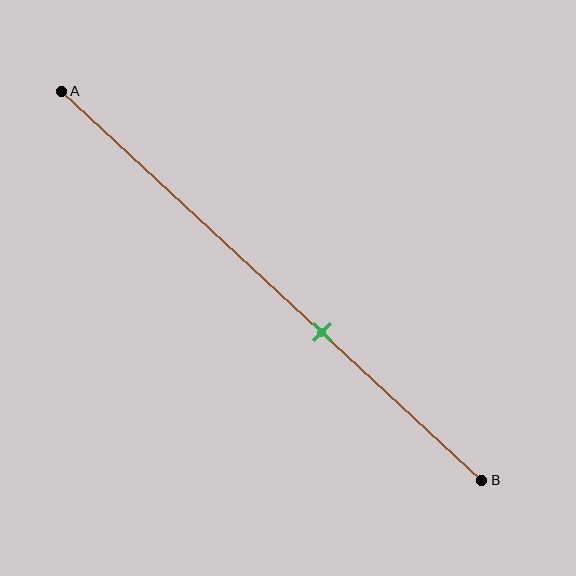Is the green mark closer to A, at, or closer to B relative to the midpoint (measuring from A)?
The green mark is closer to point B than the midpoint of segment AB.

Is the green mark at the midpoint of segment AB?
No, the mark is at about 60% from A, not at the 50% midpoint.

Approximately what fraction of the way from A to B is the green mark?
The green mark is approximately 60% of the way from A to B.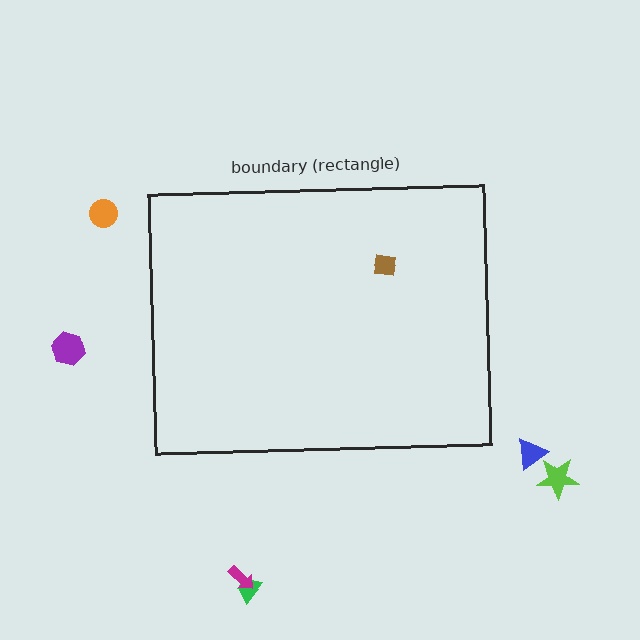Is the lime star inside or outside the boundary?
Outside.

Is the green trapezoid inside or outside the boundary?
Outside.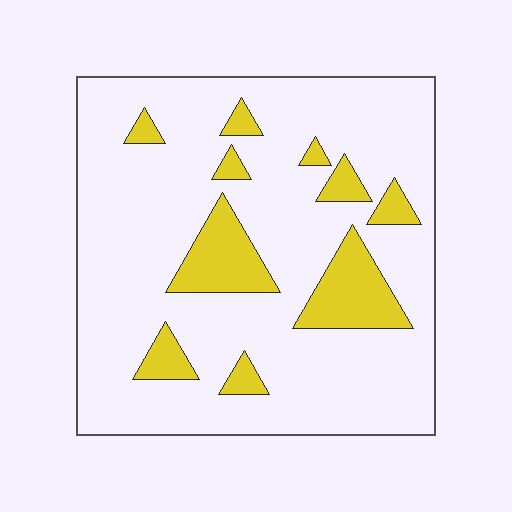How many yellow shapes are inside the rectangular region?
10.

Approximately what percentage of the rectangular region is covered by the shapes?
Approximately 15%.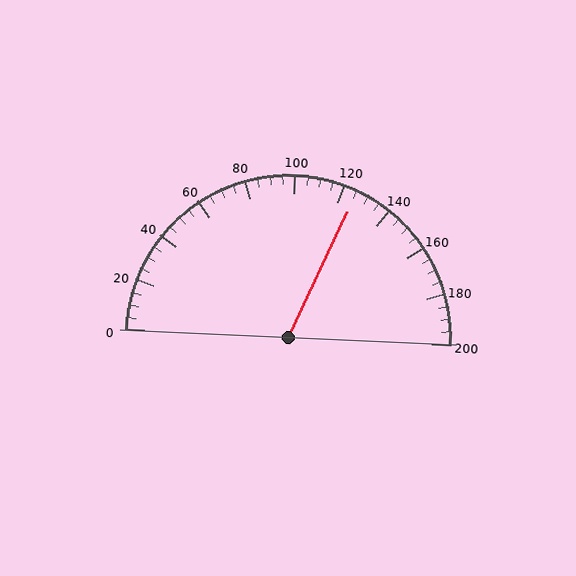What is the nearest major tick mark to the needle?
The nearest major tick mark is 120.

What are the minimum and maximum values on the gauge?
The gauge ranges from 0 to 200.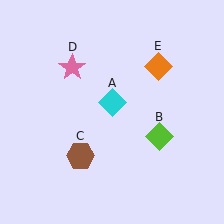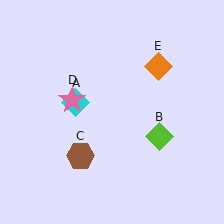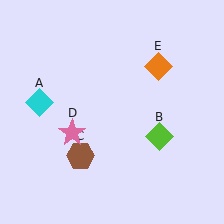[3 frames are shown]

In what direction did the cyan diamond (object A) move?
The cyan diamond (object A) moved left.